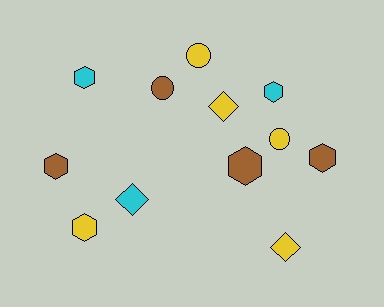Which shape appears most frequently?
Hexagon, with 6 objects.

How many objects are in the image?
There are 12 objects.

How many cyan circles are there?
There are no cyan circles.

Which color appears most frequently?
Yellow, with 5 objects.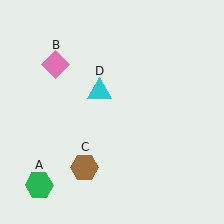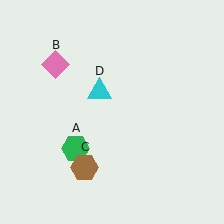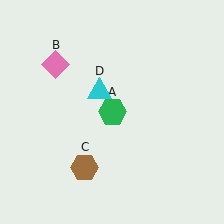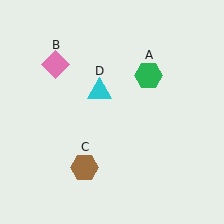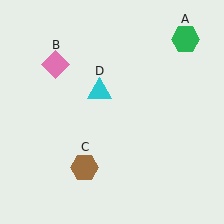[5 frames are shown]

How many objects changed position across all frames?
1 object changed position: green hexagon (object A).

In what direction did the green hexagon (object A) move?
The green hexagon (object A) moved up and to the right.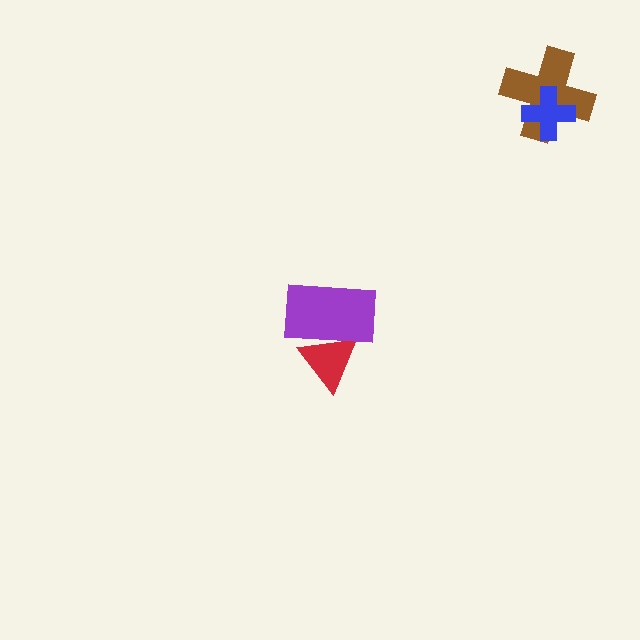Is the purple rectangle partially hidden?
No, no other shape covers it.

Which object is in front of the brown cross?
The blue cross is in front of the brown cross.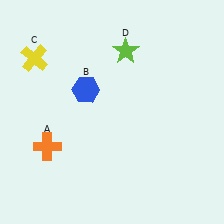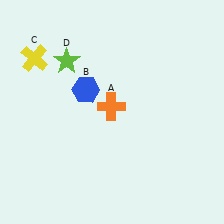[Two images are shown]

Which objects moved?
The objects that moved are: the orange cross (A), the lime star (D).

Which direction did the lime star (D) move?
The lime star (D) moved left.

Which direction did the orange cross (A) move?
The orange cross (A) moved right.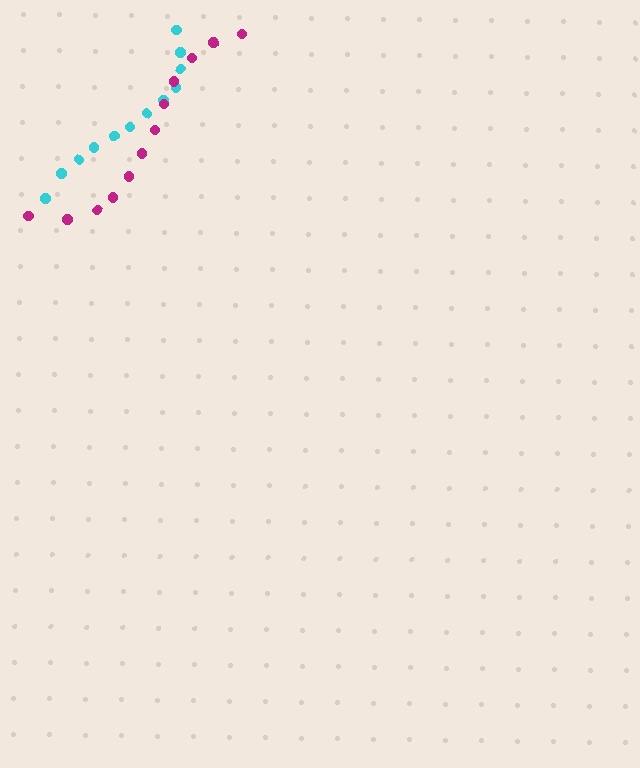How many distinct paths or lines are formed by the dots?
There are 2 distinct paths.